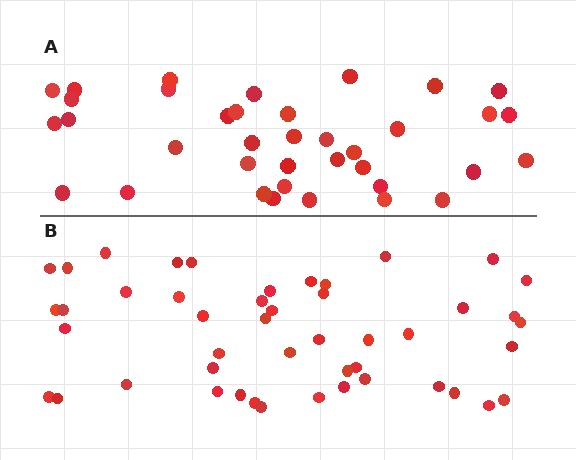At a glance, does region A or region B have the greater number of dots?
Region B (the bottom region) has more dots.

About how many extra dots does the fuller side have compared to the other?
Region B has roughly 10 or so more dots than region A.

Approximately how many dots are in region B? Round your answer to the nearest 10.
About 50 dots. (The exact count is 47, which rounds to 50.)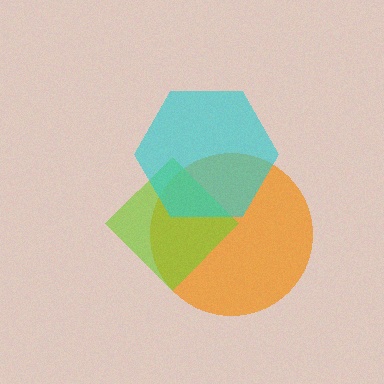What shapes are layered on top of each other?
The layered shapes are: an orange circle, a lime diamond, a cyan hexagon.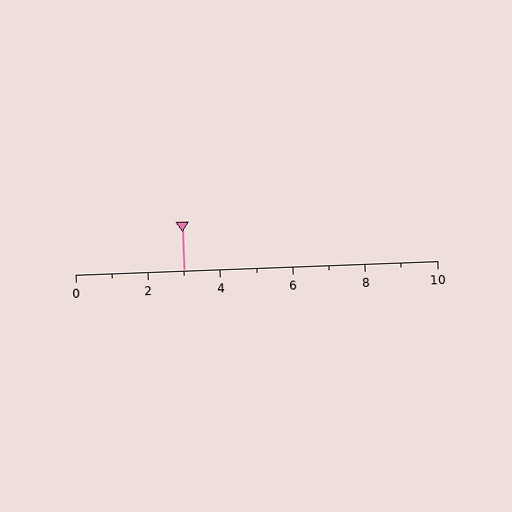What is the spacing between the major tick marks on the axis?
The major ticks are spaced 2 apart.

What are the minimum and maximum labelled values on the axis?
The axis runs from 0 to 10.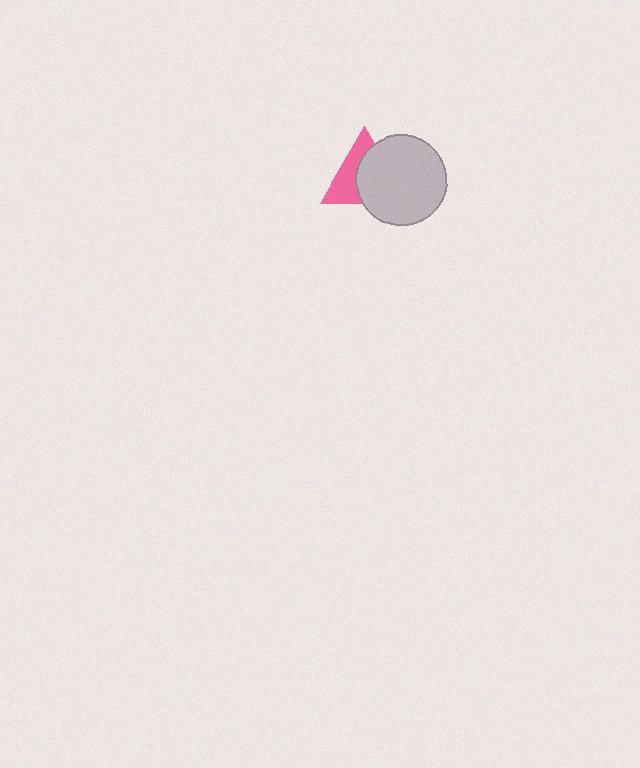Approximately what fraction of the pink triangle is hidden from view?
Roughly 56% of the pink triangle is hidden behind the light gray circle.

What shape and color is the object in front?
The object in front is a light gray circle.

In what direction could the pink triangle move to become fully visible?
The pink triangle could move toward the upper-left. That would shift it out from behind the light gray circle entirely.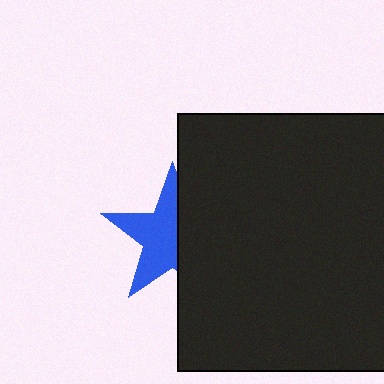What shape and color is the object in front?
The object in front is a black rectangle.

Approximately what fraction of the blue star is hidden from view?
Roughly 42% of the blue star is hidden behind the black rectangle.